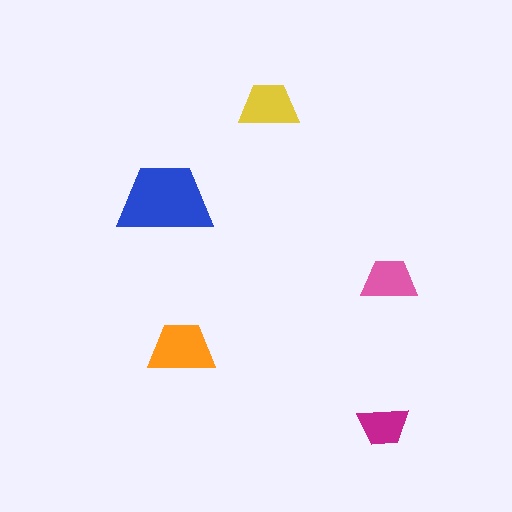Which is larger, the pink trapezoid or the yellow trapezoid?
The yellow one.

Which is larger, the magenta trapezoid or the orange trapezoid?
The orange one.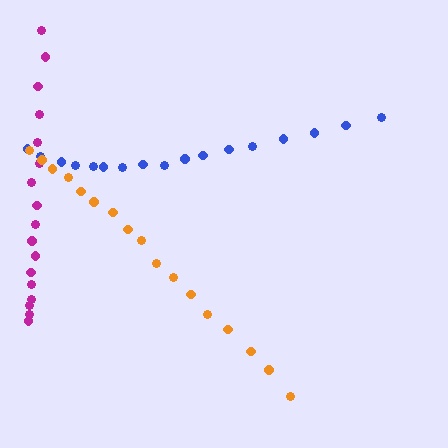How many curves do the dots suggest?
There are 3 distinct paths.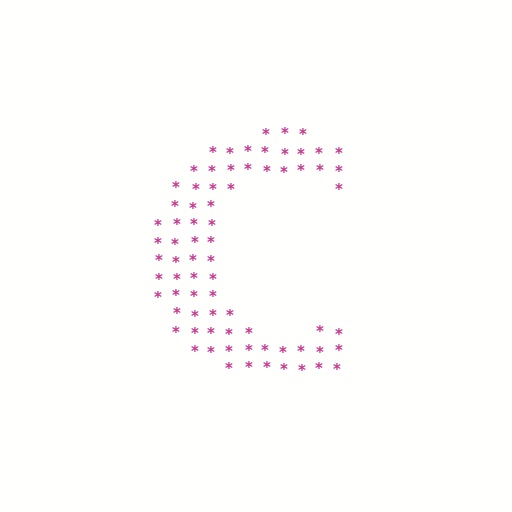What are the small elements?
The small elements are asterisks.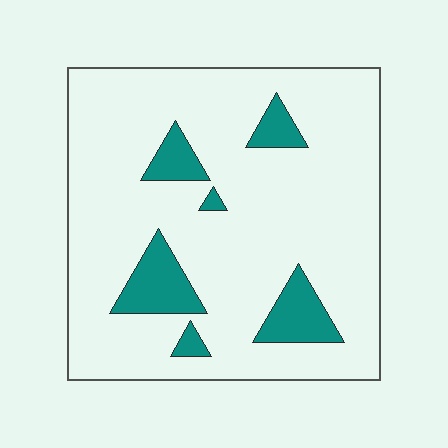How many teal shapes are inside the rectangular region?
6.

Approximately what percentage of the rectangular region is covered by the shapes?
Approximately 15%.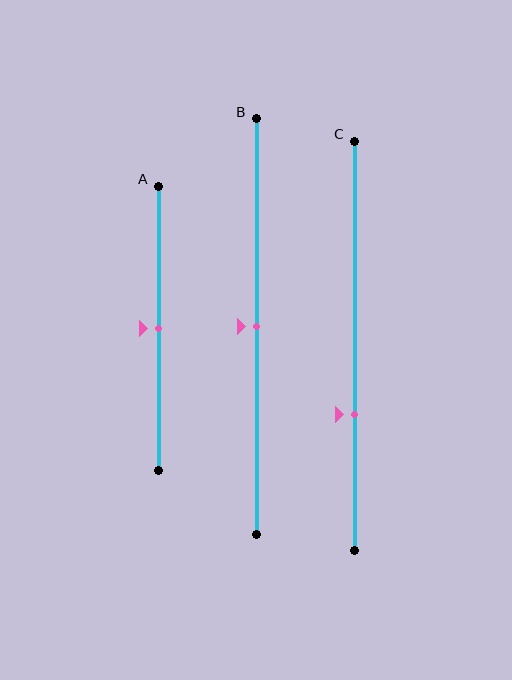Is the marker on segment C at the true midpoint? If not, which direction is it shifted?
No, the marker on segment C is shifted downward by about 17% of the segment length.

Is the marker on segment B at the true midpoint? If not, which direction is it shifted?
Yes, the marker on segment B is at the true midpoint.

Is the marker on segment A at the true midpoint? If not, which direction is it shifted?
Yes, the marker on segment A is at the true midpoint.